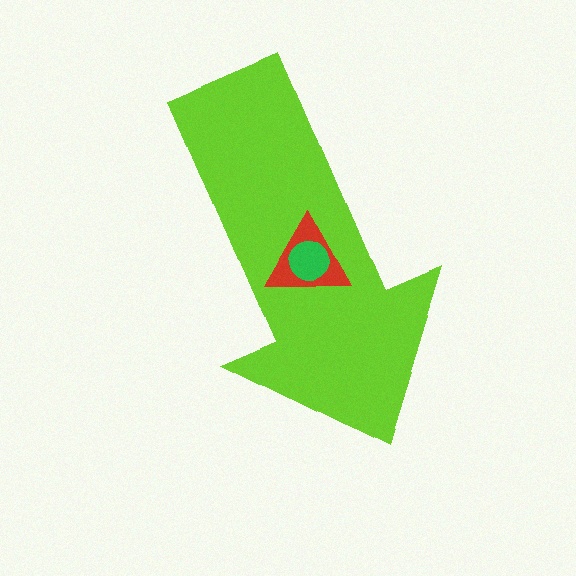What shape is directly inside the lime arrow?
The red triangle.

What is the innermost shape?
The green circle.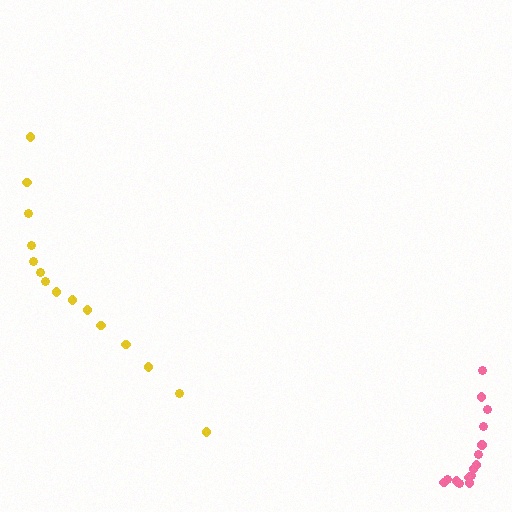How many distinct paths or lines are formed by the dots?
There are 2 distinct paths.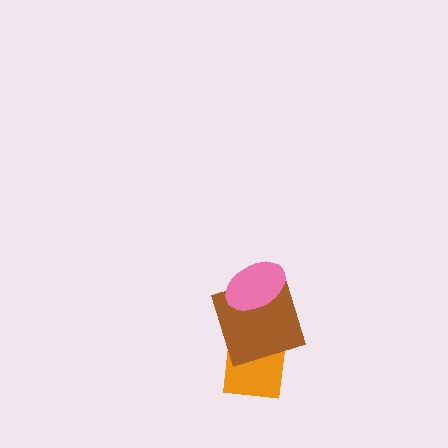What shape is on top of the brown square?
The pink ellipse is on top of the brown square.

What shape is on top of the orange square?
The brown square is on top of the orange square.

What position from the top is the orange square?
The orange square is 3rd from the top.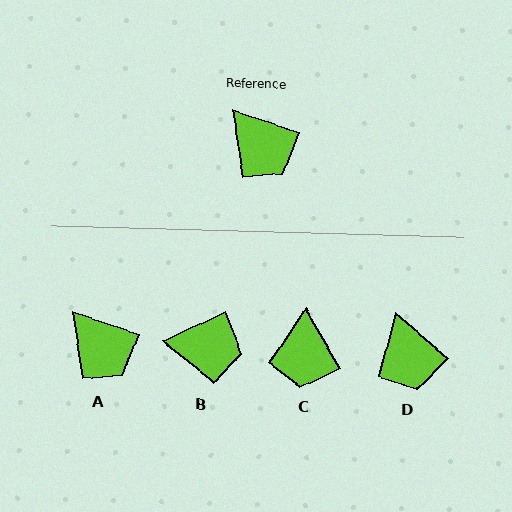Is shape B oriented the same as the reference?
No, it is off by about 42 degrees.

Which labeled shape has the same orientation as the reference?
A.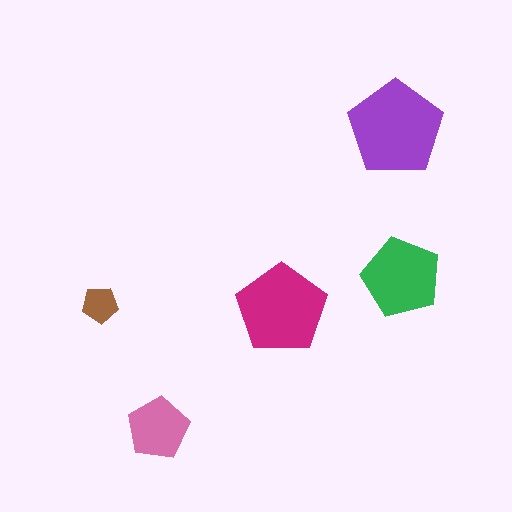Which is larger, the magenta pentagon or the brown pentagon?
The magenta one.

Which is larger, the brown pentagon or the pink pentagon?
The pink one.